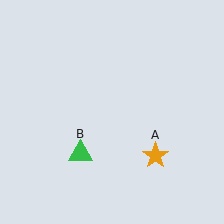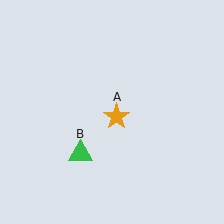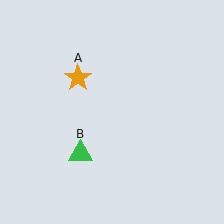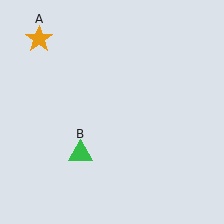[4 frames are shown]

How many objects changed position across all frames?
1 object changed position: orange star (object A).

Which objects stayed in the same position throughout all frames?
Green triangle (object B) remained stationary.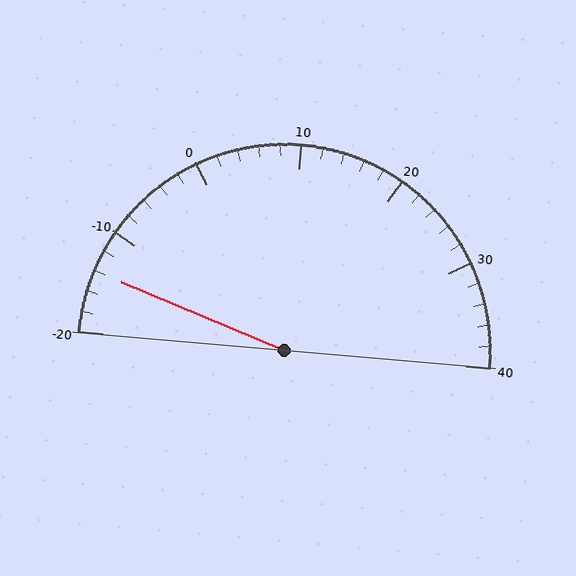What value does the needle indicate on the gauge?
The needle indicates approximately -14.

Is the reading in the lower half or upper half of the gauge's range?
The reading is in the lower half of the range (-20 to 40).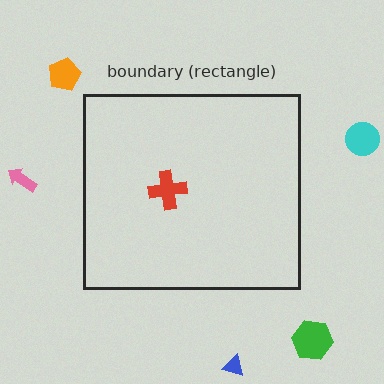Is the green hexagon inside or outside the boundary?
Outside.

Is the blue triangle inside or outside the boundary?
Outside.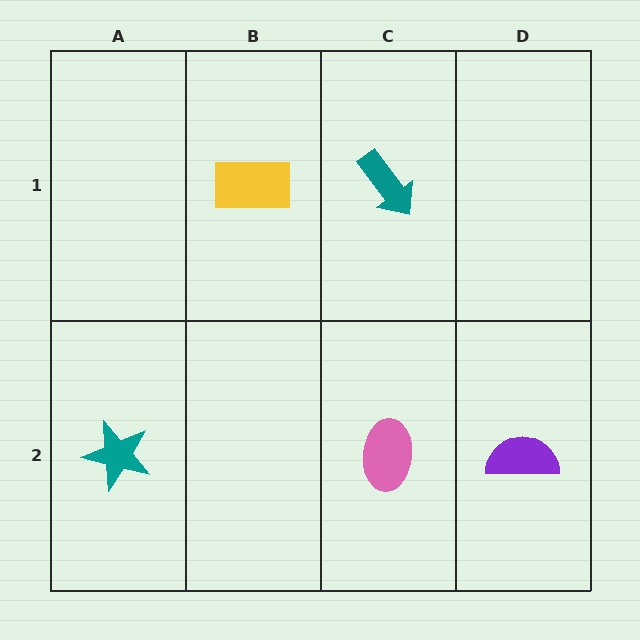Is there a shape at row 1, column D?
No, that cell is empty.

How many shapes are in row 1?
2 shapes.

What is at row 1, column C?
A teal arrow.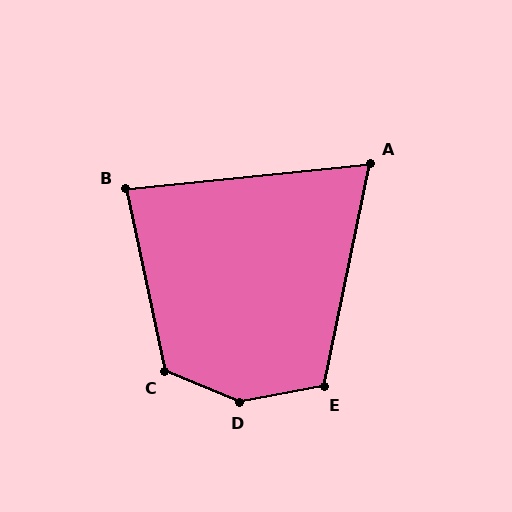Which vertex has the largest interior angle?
D, at approximately 147 degrees.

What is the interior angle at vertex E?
Approximately 112 degrees (obtuse).